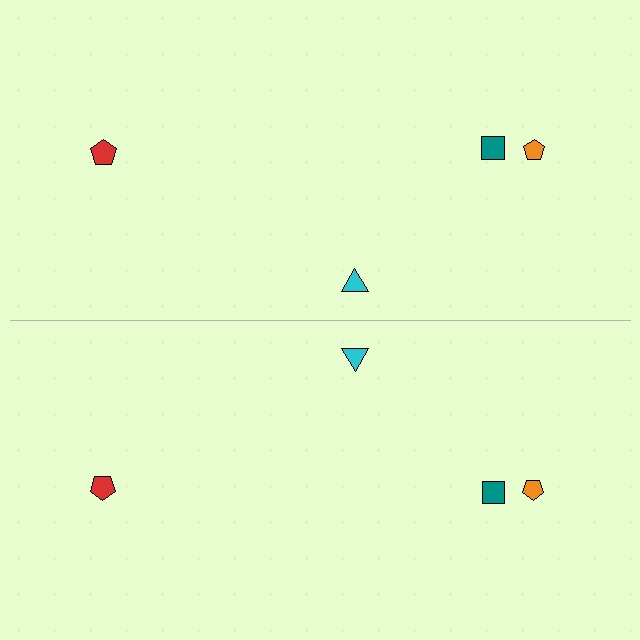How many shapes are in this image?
There are 8 shapes in this image.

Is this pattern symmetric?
Yes, this pattern has bilateral (reflection) symmetry.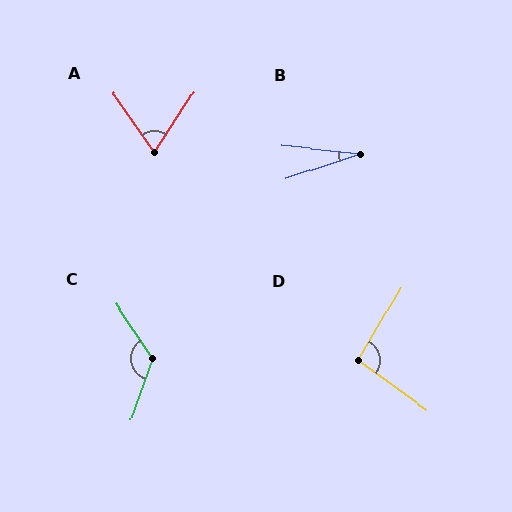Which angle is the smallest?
B, at approximately 25 degrees.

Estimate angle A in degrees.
Approximately 68 degrees.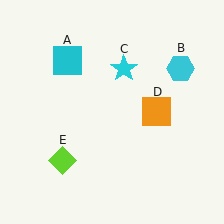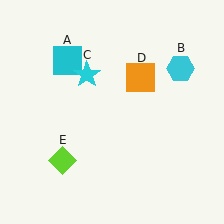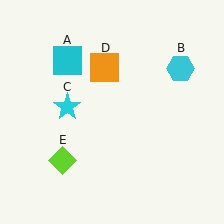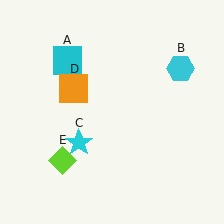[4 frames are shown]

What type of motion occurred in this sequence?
The cyan star (object C), orange square (object D) rotated counterclockwise around the center of the scene.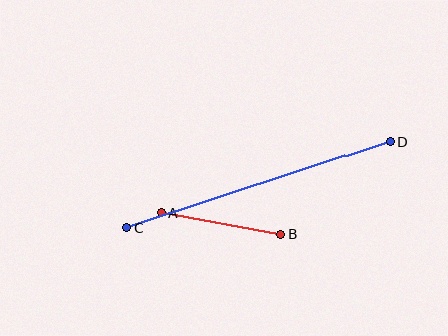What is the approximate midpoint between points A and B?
The midpoint is at approximately (221, 224) pixels.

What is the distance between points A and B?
The distance is approximately 122 pixels.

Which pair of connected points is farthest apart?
Points C and D are farthest apart.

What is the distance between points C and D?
The distance is approximately 277 pixels.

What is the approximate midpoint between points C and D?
The midpoint is at approximately (258, 185) pixels.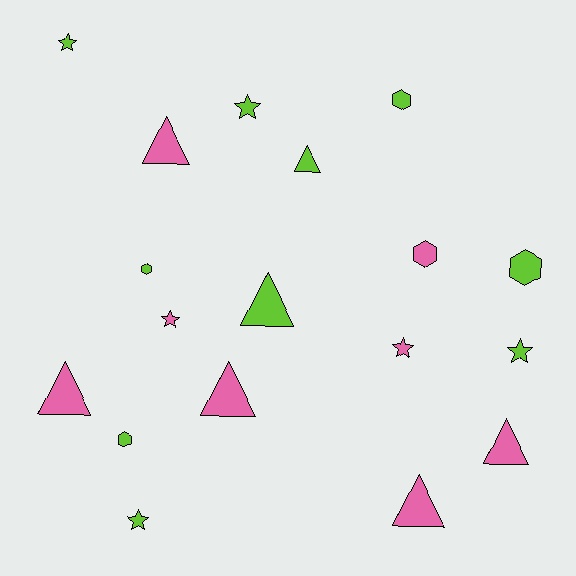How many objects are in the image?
There are 18 objects.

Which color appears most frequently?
Lime, with 10 objects.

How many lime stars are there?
There are 4 lime stars.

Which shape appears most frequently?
Triangle, with 7 objects.